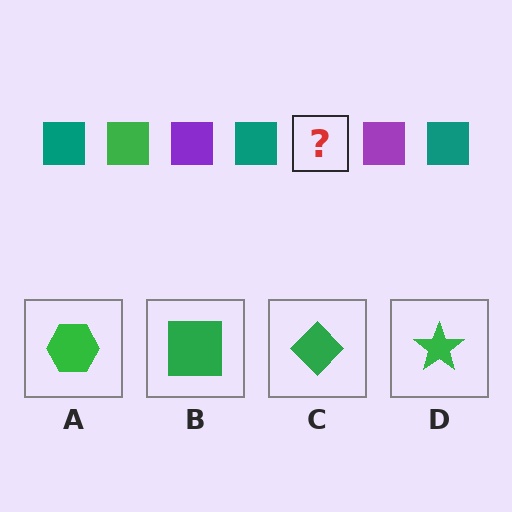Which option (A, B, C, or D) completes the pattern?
B.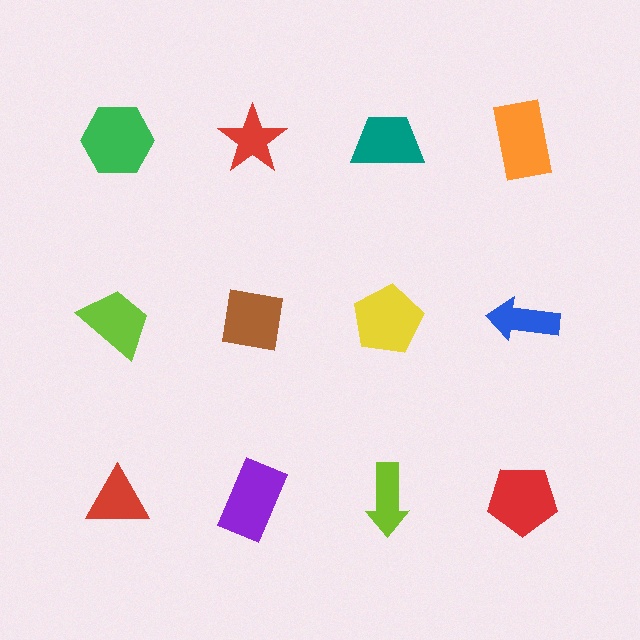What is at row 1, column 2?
A red star.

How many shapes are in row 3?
4 shapes.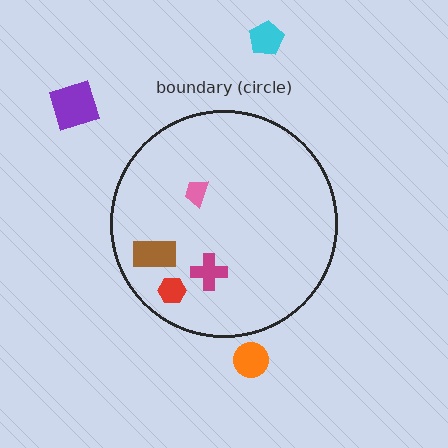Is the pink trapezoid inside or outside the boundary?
Inside.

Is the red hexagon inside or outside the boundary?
Inside.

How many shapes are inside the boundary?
4 inside, 3 outside.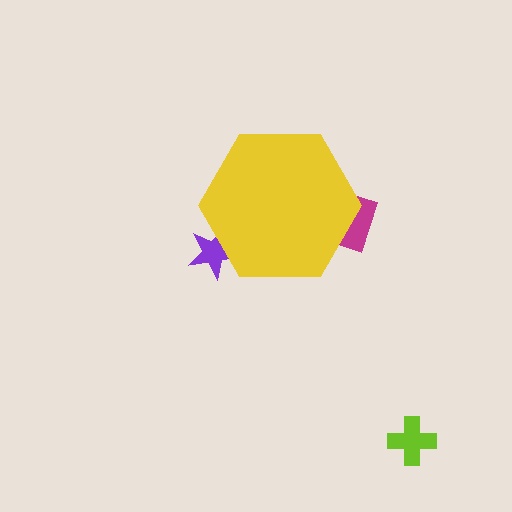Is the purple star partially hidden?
Yes, the purple star is partially hidden behind the yellow hexagon.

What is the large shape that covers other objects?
A yellow hexagon.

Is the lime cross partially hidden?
No, the lime cross is fully visible.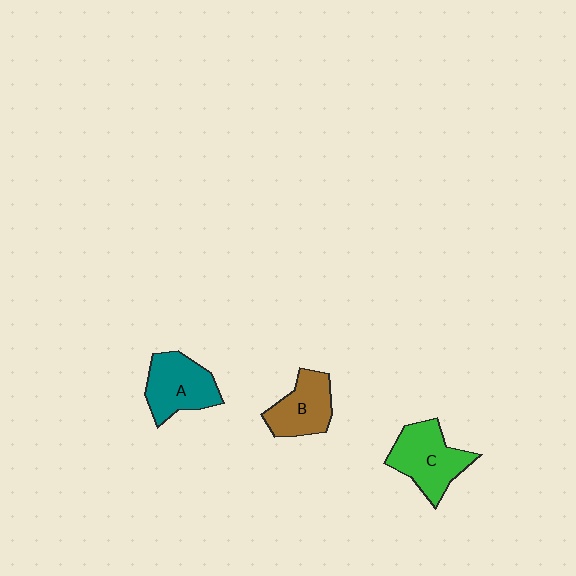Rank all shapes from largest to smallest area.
From largest to smallest: C (green), A (teal), B (brown).